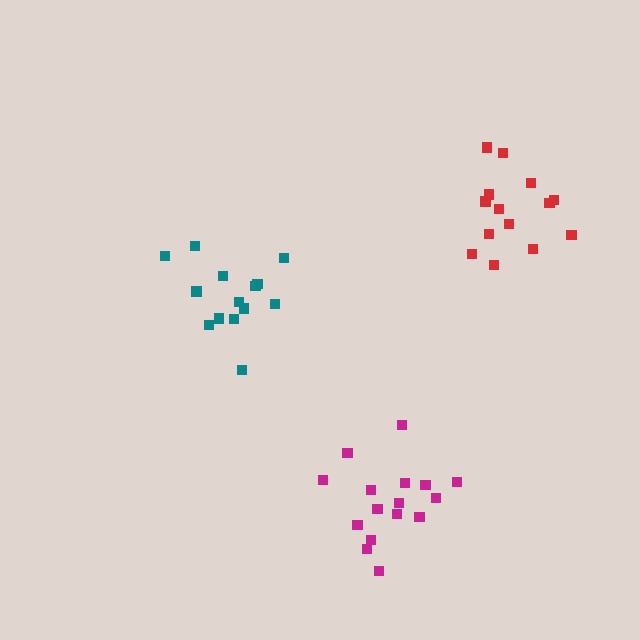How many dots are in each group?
Group 1: 14 dots, Group 2: 16 dots, Group 3: 14 dots (44 total).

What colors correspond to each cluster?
The clusters are colored: teal, magenta, red.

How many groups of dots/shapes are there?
There are 3 groups.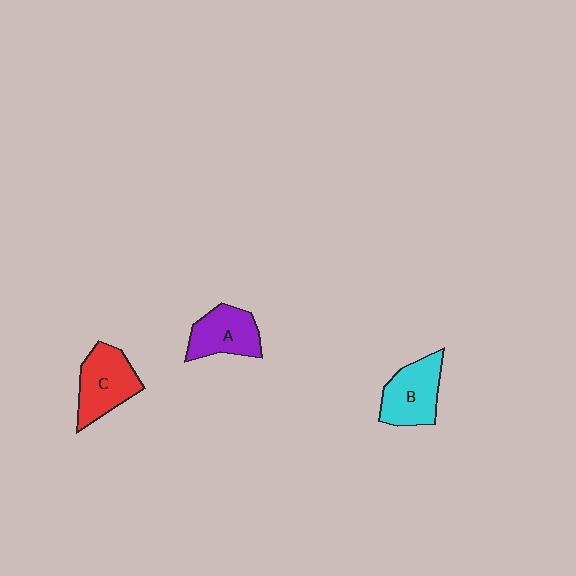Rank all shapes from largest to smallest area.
From largest to smallest: C (red), B (cyan), A (purple).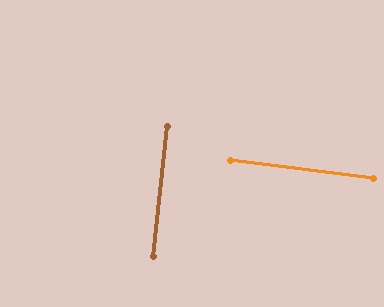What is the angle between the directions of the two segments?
Approximately 89 degrees.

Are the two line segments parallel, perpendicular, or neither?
Perpendicular — they meet at approximately 89°.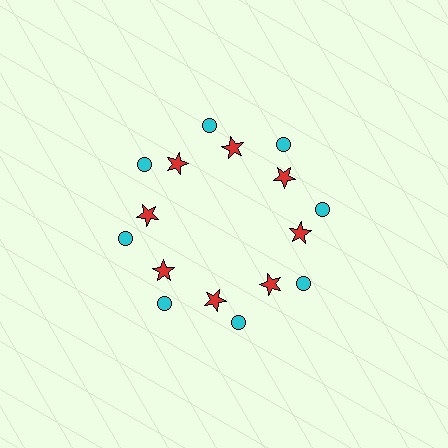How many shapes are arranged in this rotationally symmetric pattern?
There are 16 shapes, arranged in 8 groups of 2.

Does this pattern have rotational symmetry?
Yes, this pattern has 8-fold rotational symmetry. It looks the same after rotating 45 degrees around the center.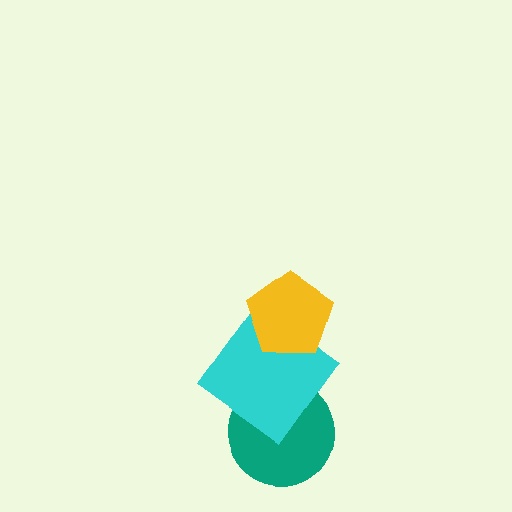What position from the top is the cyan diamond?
The cyan diamond is 2nd from the top.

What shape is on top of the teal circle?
The cyan diamond is on top of the teal circle.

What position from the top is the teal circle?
The teal circle is 3rd from the top.